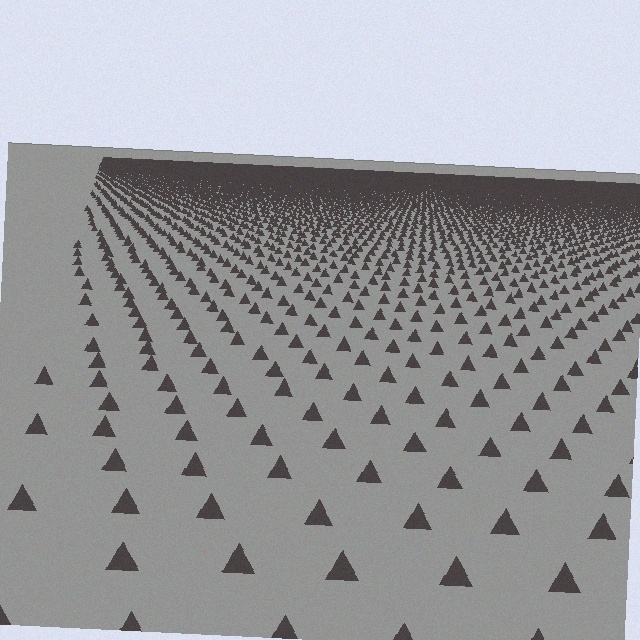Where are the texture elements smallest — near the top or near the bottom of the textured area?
Near the top.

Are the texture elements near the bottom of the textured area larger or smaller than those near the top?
Larger. Near the bottom, elements are closer to the viewer and appear at a bigger on-screen size.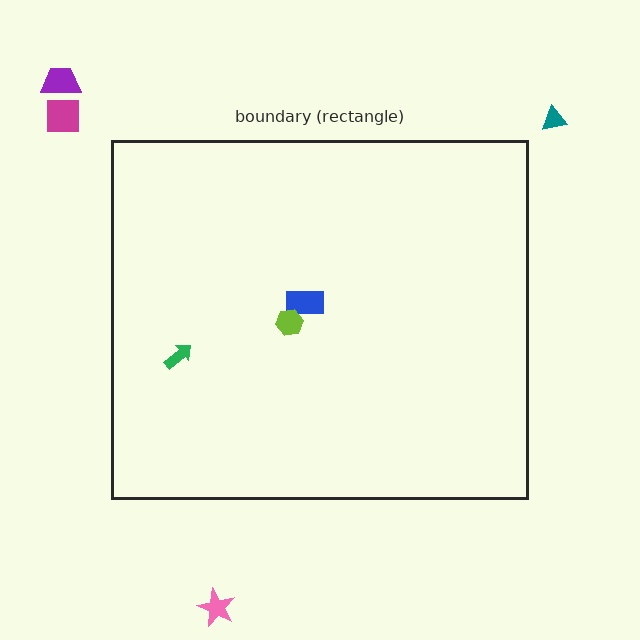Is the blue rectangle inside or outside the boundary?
Inside.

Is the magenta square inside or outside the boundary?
Outside.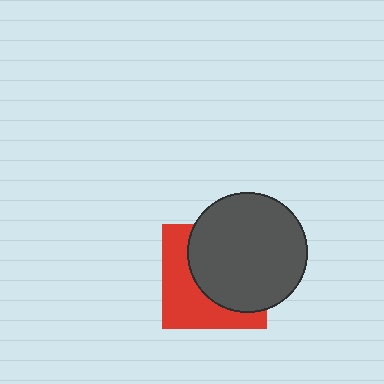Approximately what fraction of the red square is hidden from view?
Roughly 56% of the red square is hidden behind the dark gray circle.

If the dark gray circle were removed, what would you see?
You would see the complete red square.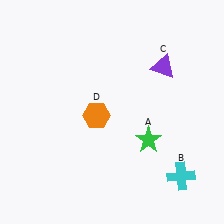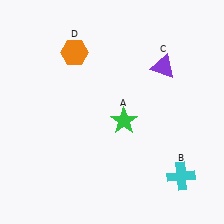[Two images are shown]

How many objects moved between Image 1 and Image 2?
2 objects moved between the two images.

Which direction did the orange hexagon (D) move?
The orange hexagon (D) moved up.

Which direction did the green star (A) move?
The green star (A) moved left.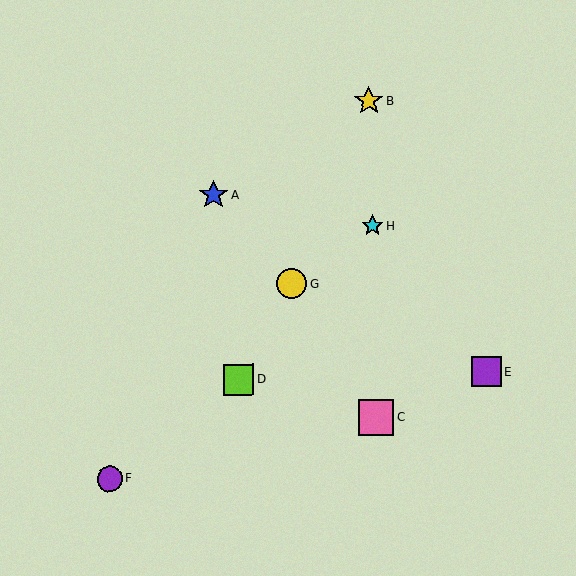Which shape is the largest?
The pink square (labeled C) is the largest.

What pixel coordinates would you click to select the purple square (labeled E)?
Click at (487, 372) to select the purple square E.